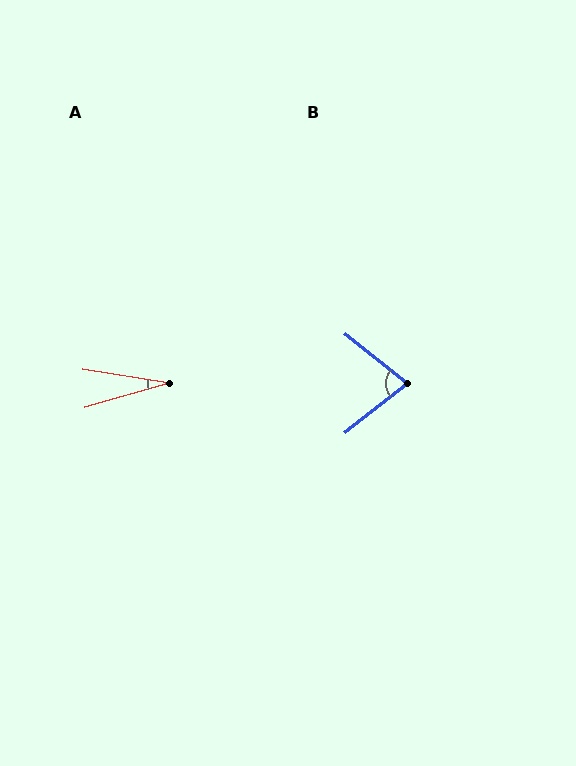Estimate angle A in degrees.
Approximately 25 degrees.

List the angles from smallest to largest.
A (25°), B (77°).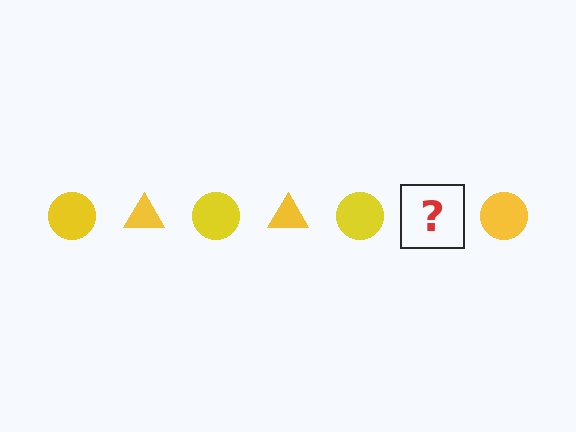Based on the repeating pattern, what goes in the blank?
The blank should be a yellow triangle.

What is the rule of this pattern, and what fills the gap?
The rule is that the pattern cycles through circle, triangle shapes in yellow. The gap should be filled with a yellow triangle.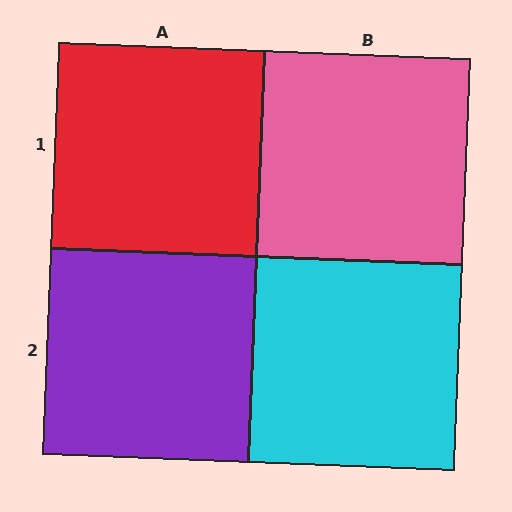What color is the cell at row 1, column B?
Pink.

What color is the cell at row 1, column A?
Red.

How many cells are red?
1 cell is red.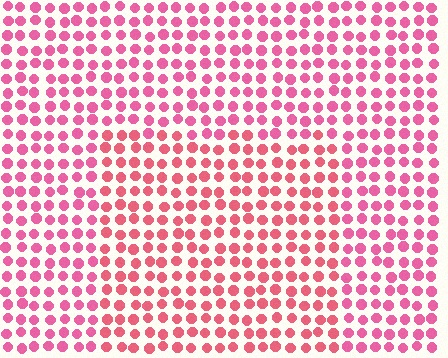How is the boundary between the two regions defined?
The boundary is defined purely by a slight shift in hue (about 18 degrees). Spacing, size, and orientation are identical on both sides.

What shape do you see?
I see a rectangle.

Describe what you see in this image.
The image is filled with small pink elements in a uniform arrangement. A rectangle-shaped region is visible where the elements are tinted to a slightly different hue, forming a subtle color boundary.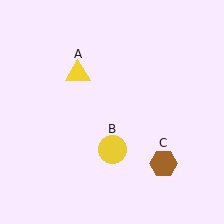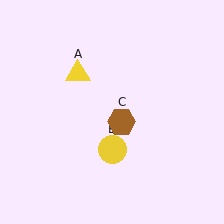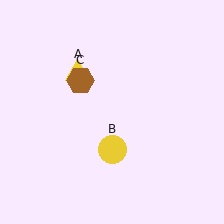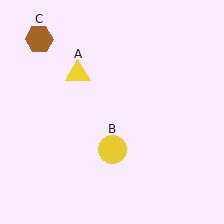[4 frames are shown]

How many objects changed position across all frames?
1 object changed position: brown hexagon (object C).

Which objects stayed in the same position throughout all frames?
Yellow triangle (object A) and yellow circle (object B) remained stationary.